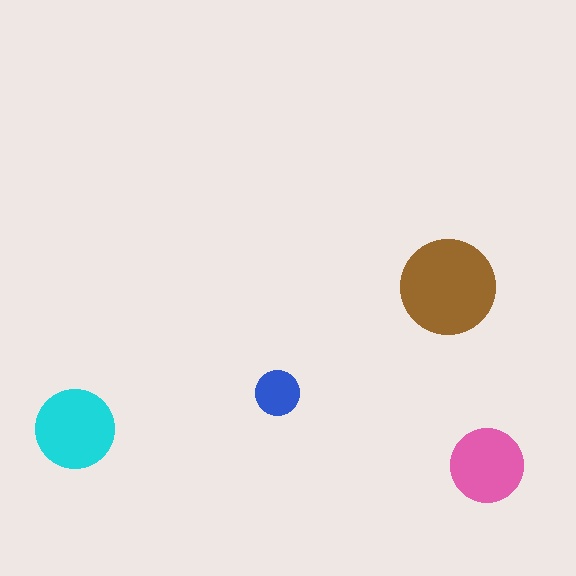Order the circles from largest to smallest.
the brown one, the cyan one, the pink one, the blue one.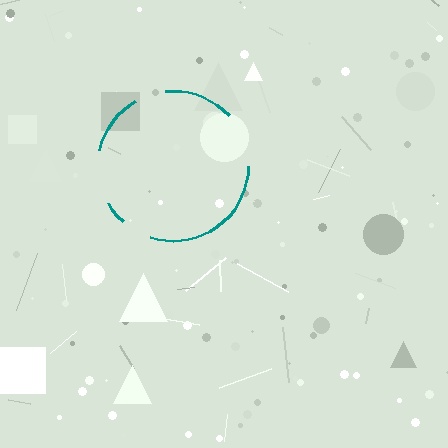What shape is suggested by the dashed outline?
The dashed outline suggests a circle.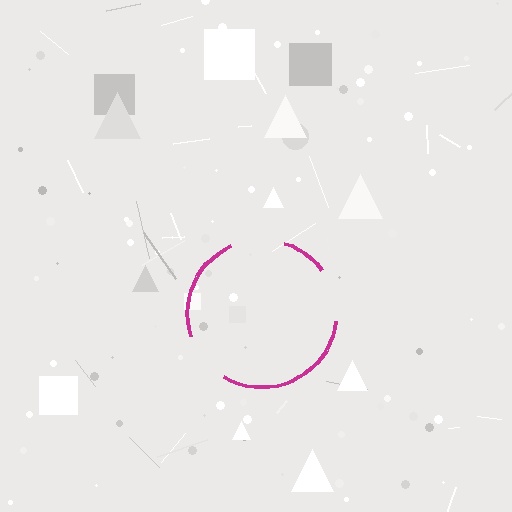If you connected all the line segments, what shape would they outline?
They would outline a circle.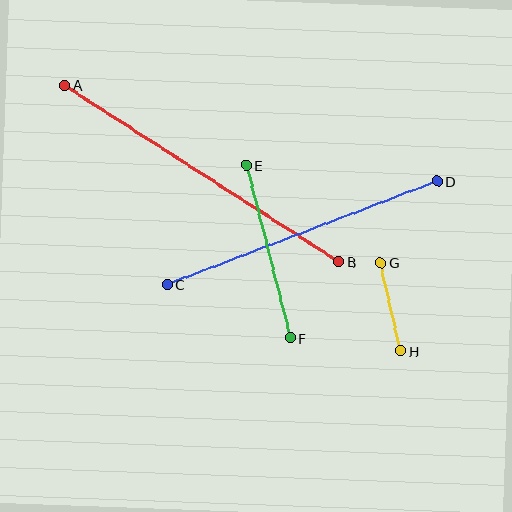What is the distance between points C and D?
The distance is approximately 289 pixels.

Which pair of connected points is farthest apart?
Points A and B are farthest apart.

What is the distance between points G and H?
The distance is approximately 91 pixels.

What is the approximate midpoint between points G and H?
The midpoint is at approximately (390, 307) pixels.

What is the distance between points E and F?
The distance is approximately 178 pixels.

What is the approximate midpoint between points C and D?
The midpoint is at approximately (302, 233) pixels.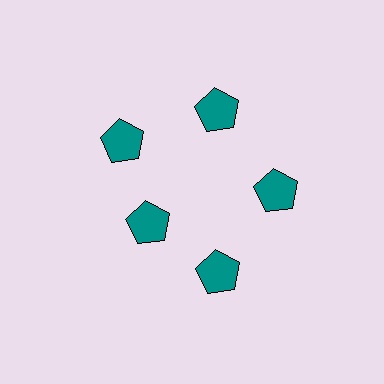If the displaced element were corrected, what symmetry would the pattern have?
It would have 5-fold rotational symmetry — the pattern would map onto itself every 72 degrees.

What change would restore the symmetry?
The symmetry would be restored by moving it outward, back onto the ring so that all 5 pentagons sit at equal angles and equal distance from the center.